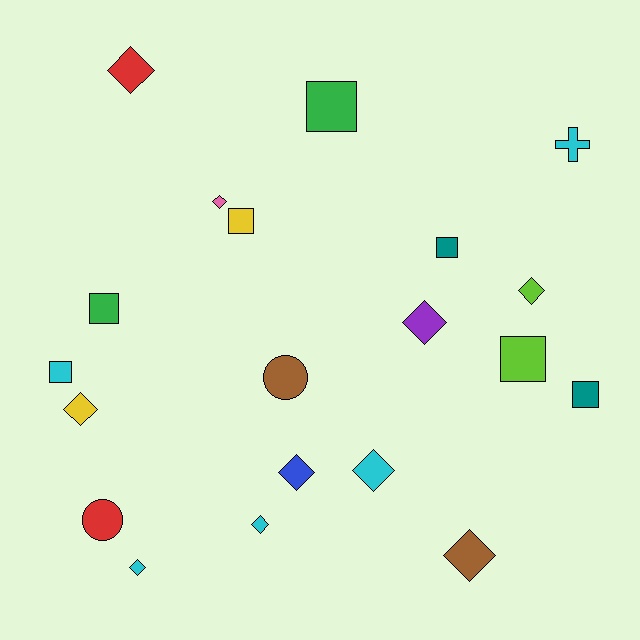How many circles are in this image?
There are 2 circles.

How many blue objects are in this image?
There is 1 blue object.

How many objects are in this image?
There are 20 objects.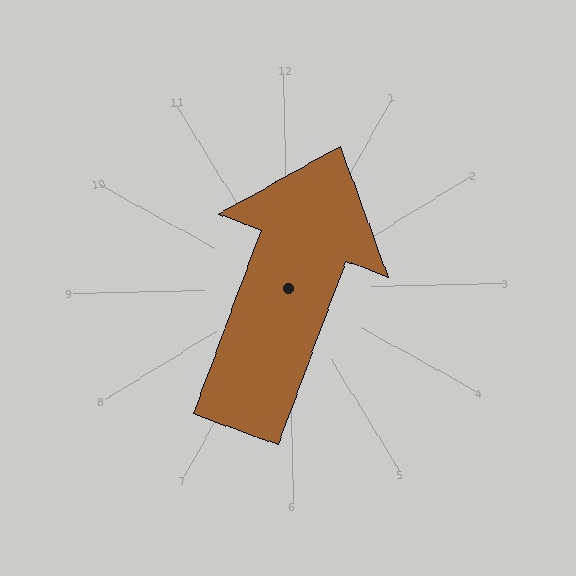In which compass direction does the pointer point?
North.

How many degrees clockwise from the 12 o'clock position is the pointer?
Approximately 22 degrees.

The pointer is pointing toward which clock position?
Roughly 1 o'clock.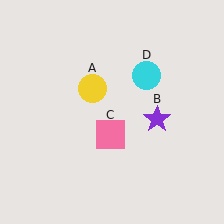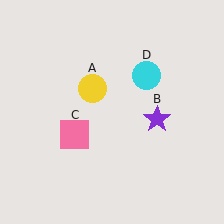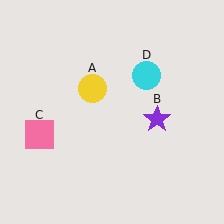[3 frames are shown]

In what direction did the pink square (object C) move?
The pink square (object C) moved left.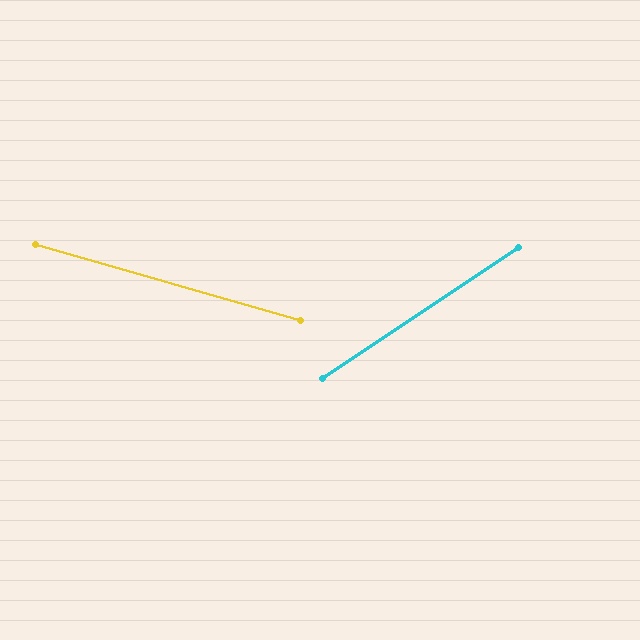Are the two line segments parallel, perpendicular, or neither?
Neither parallel nor perpendicular — they differ by about 50°.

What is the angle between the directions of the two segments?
Approximately 50 degrees.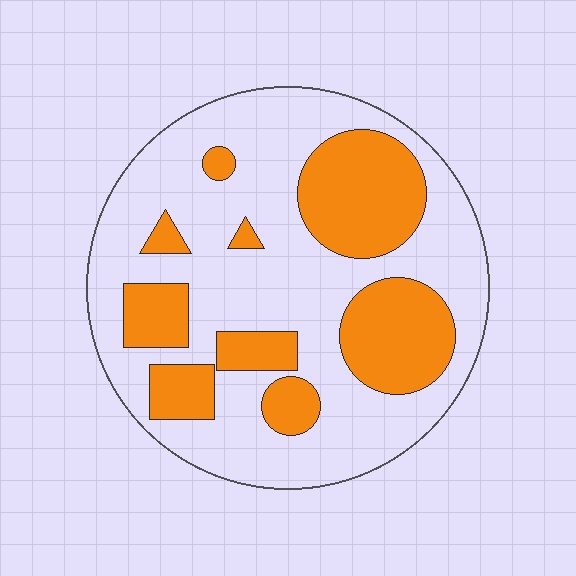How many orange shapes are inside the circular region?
9.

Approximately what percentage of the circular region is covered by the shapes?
Approximately 30%.